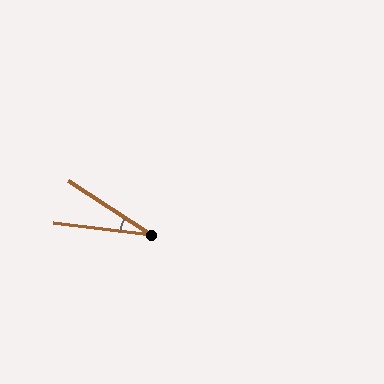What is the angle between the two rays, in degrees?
Approximately 26 degrees.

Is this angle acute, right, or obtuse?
It is acute.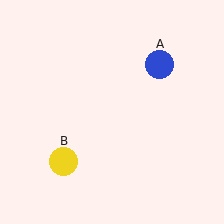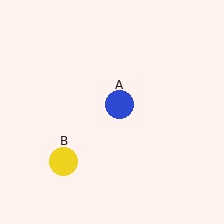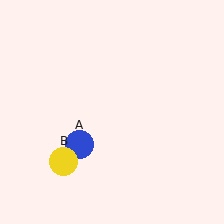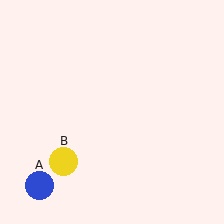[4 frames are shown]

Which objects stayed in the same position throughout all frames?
Yellow circle (object B) remained stationary.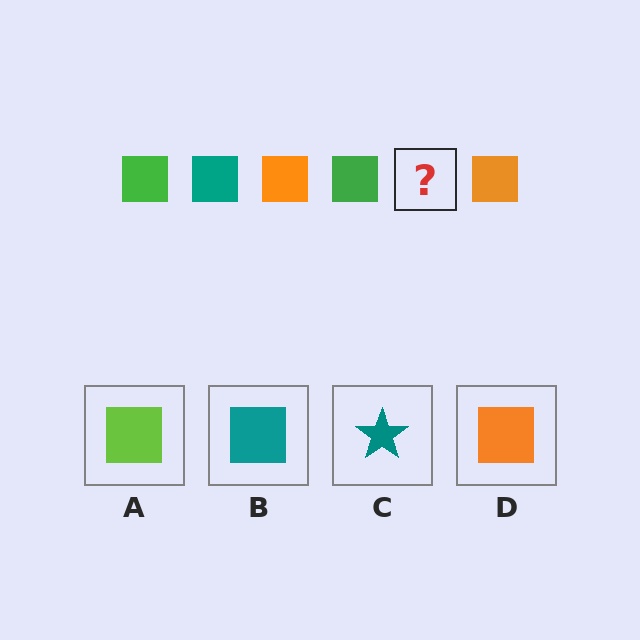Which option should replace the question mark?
Option B.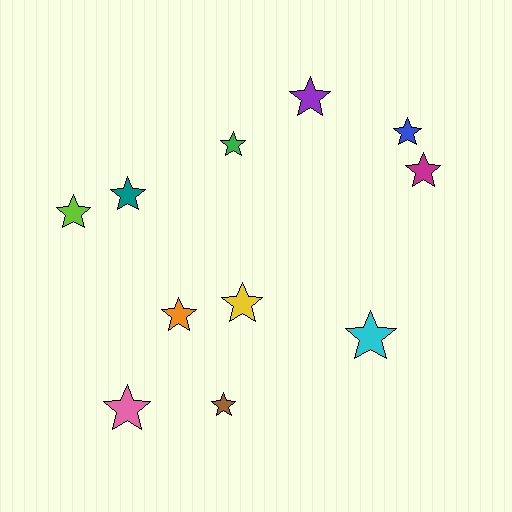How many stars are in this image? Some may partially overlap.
There are 11 stars.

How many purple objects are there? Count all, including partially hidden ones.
There is 1 purple object.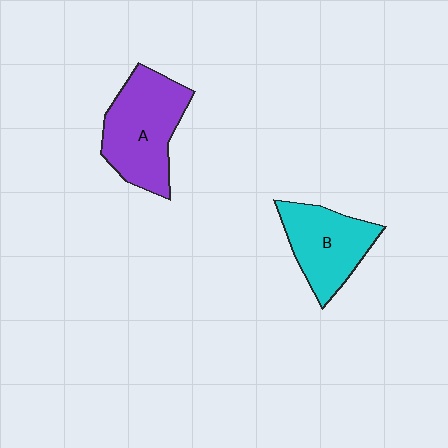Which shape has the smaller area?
Shape B (cyan).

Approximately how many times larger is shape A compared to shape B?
Approximately 1.3 times.